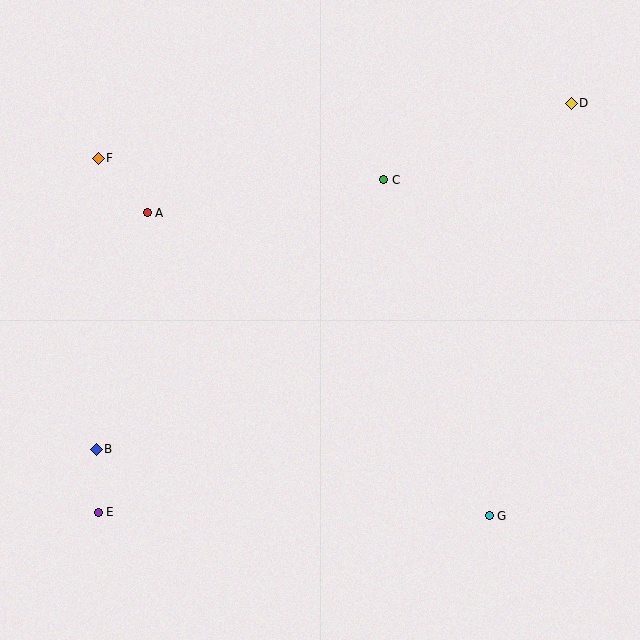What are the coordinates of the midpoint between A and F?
The midpoint between A and F is at (123, 186).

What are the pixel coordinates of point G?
Point G is at (489, 516).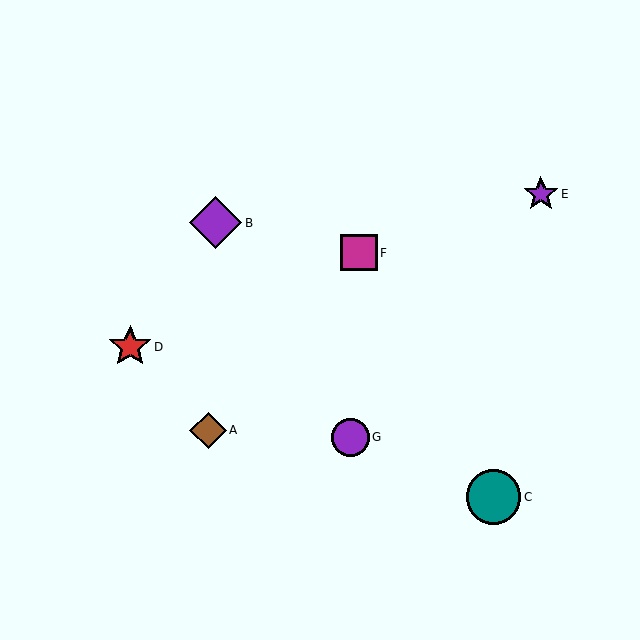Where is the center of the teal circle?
The center of the teal circle is at (493, 497).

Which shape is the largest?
The teal circle (labeled C) is the largest.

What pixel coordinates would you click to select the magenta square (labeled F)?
Click at (359, 253) to select the magenta square F.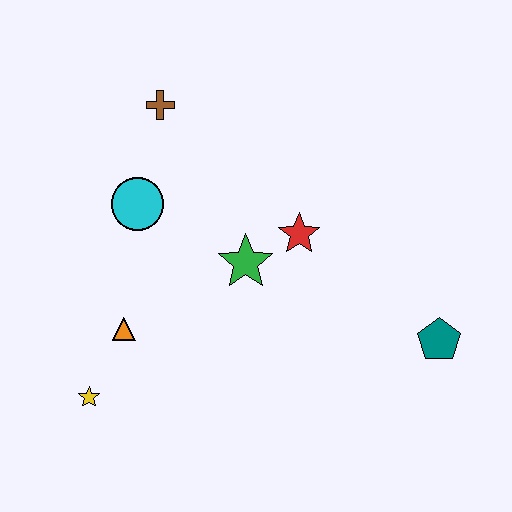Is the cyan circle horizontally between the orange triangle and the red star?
Yes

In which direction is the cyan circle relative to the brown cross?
The cyan circle is below the brown cross.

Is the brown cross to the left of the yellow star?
No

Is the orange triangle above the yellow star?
Yes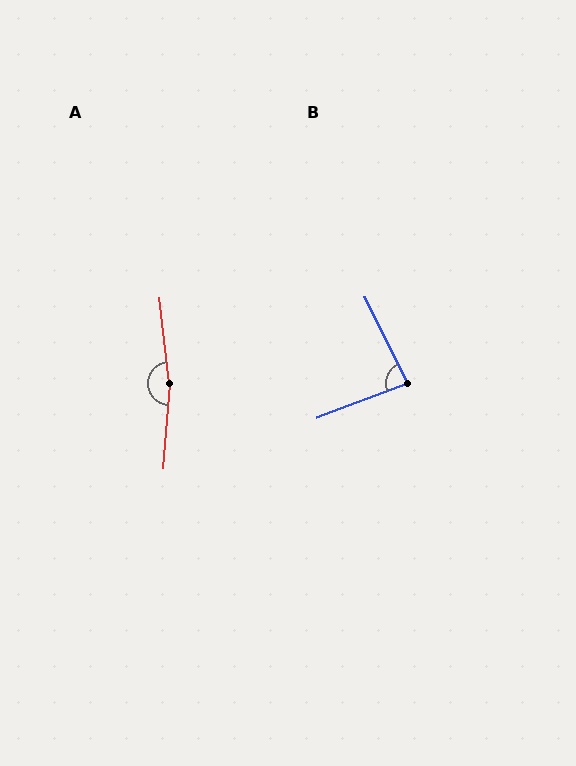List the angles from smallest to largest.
B (85°), A (170°).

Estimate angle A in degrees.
Approximately 170 degrees.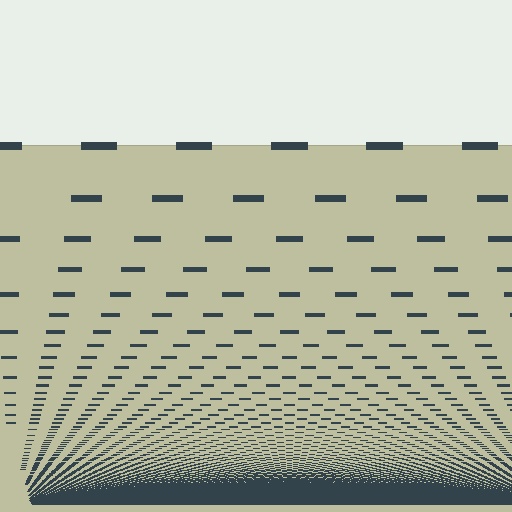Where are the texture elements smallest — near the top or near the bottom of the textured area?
Near the bottom.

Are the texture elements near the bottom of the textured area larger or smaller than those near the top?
Smaller. The gradient is inverted — elements near the bottom are smaller and denser.